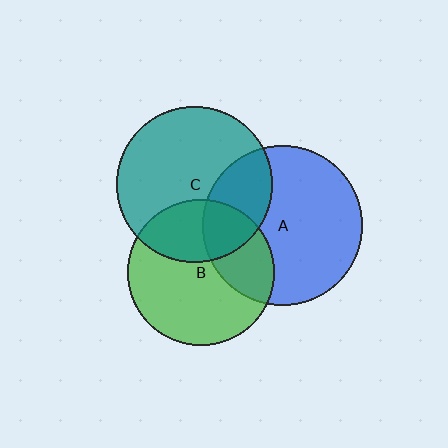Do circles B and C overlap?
Yes.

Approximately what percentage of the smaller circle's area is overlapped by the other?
Approximately 30%.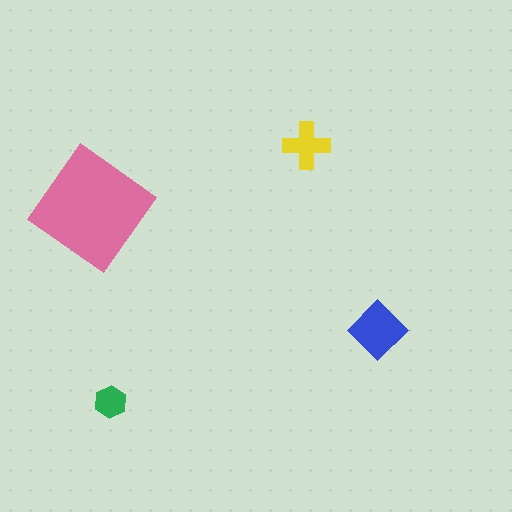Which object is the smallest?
The green hexagon.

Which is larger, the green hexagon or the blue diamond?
The blue diamond.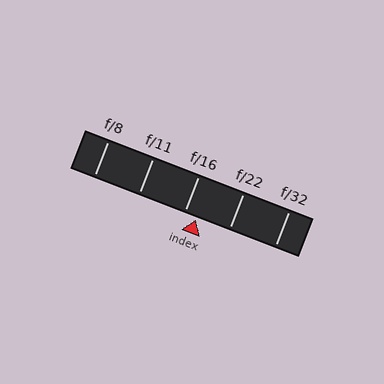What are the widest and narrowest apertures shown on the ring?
The widest aperture shown is f/8 and the narrowest is f/32.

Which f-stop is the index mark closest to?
The index mark is closest to f/16.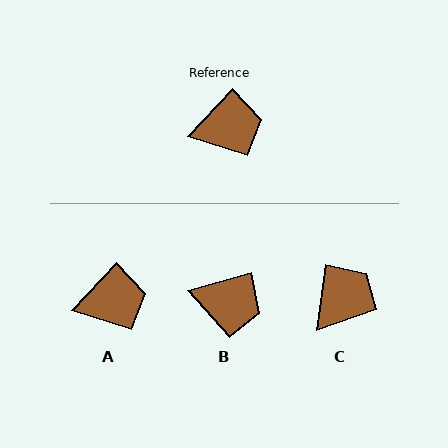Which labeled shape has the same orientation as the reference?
A.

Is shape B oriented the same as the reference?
No, it is off by about 31 degrees.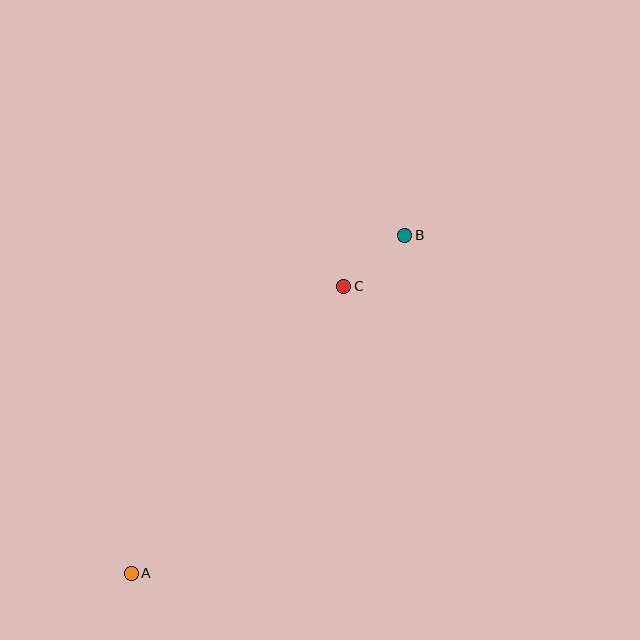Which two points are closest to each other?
Points B and C are closest to each other.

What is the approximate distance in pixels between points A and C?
The distance between A and C is approximately 357 pixels.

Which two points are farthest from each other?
Points A and B are farthest from each other.